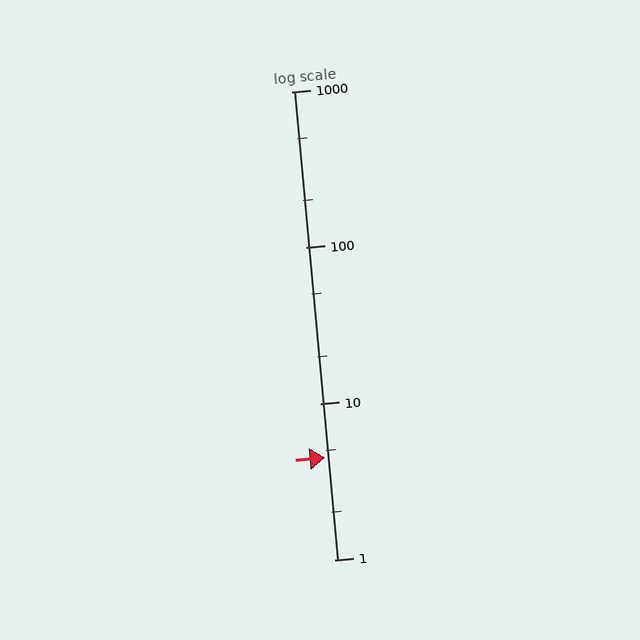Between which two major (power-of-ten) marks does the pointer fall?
The pointer is between 1 and 10.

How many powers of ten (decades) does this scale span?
The scale spans 3 decades, from 1 to 1000.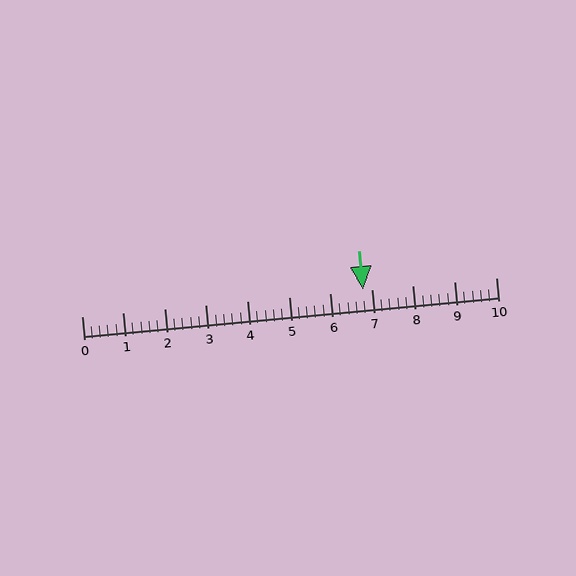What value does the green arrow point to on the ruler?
The green arrow points to approximately 6.8.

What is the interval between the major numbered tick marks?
The major tick marks are spaced 1 units apart.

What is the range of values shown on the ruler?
The ruler shows values from 0 to 10.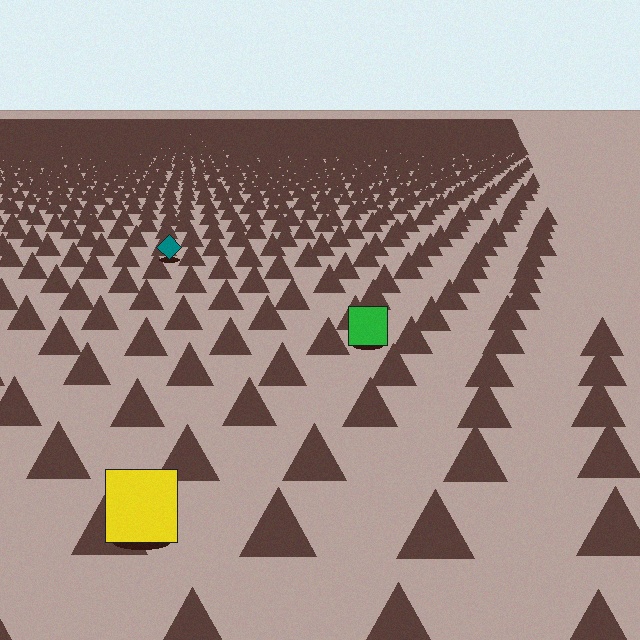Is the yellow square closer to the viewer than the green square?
Yes. The yellow square is closer — you can tell from the texture gradient: the ground texture is coarser near it.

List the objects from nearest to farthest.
From nearest to farthest: the yellow square, the green square, the teal diamond.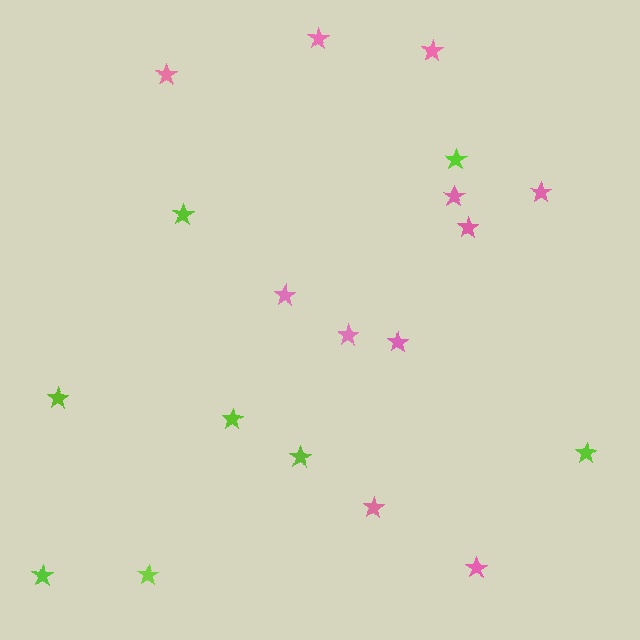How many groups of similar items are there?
There are 2 groups: one group of lime stars (8) and one group of pink stars (11).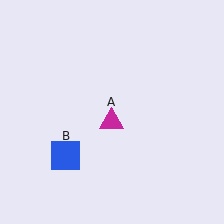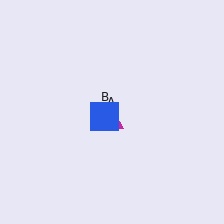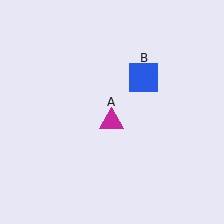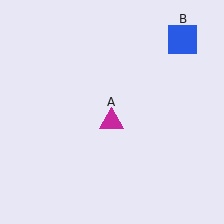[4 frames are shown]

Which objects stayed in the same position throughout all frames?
Magenta triangle (object A) remained stationary.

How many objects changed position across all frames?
1 object changed position: blue square (object B).